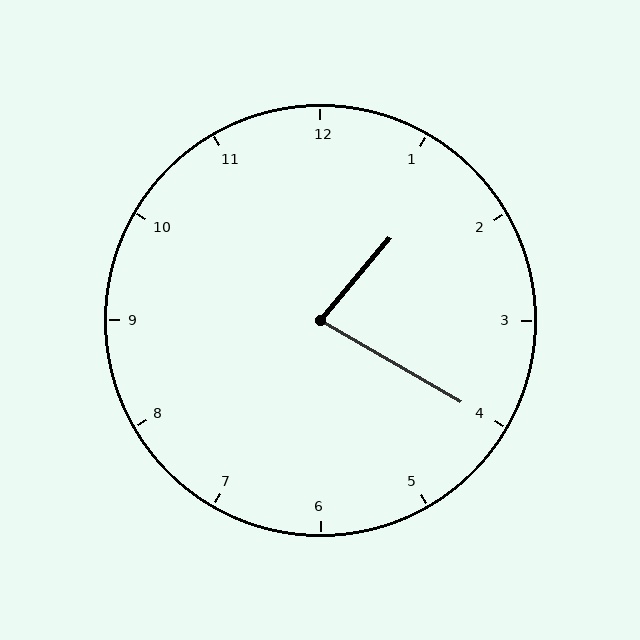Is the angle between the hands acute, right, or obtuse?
It is acute.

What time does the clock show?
1:20.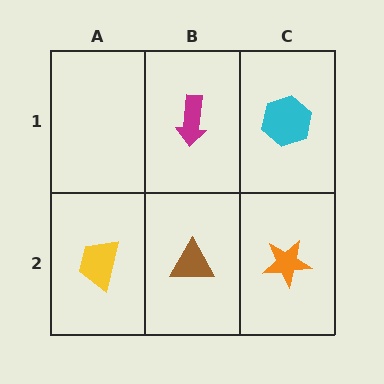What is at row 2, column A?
A yellow trapezoid.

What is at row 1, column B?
A magenta arrow.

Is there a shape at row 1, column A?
No, that cell is empty.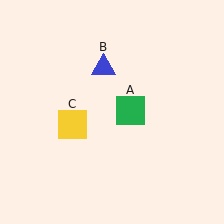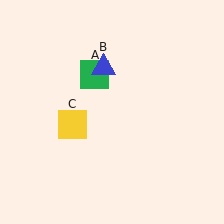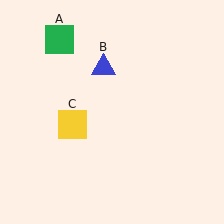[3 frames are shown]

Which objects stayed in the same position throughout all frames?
Blue triangle (object B) and yellow square (object C) remained stationary.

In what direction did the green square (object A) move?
The green square (object A) moved up and to the left.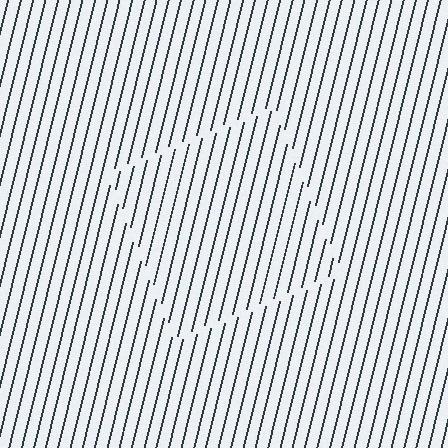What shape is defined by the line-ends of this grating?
An illusory square. The interior of the shape contains the same grating, shifted by half a period — the contour is defined by the phase discontinuity where line-ends from the inner and outer gratings abut.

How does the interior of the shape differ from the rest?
The interior of the shape contains the same grating, shifted by half a period — the contour is defined by the phase discontinuity where line-ends from the inner and outer gratings abut.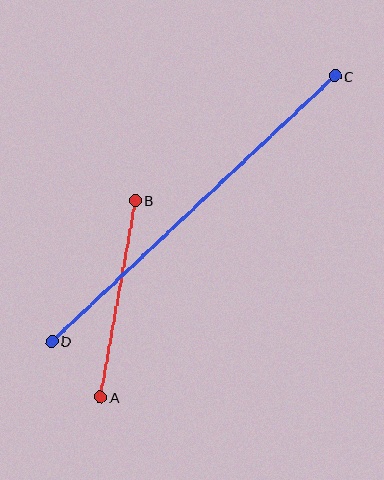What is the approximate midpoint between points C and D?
The midpoint is at approximately (193, 208) pixels.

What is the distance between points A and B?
The distance is approximately 200 pixels.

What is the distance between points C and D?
The distance is approximately 388 pixels.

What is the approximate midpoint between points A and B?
The midpoint is at approximately (118, 299) pixels.